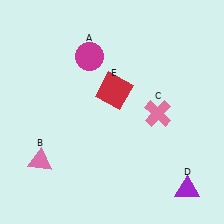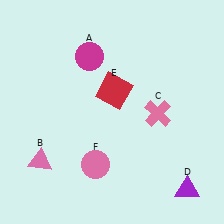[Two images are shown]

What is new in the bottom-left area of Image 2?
A pink circle (F) was added in the bottom-left area of Image 2.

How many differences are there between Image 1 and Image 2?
There is 1 difference between the two images.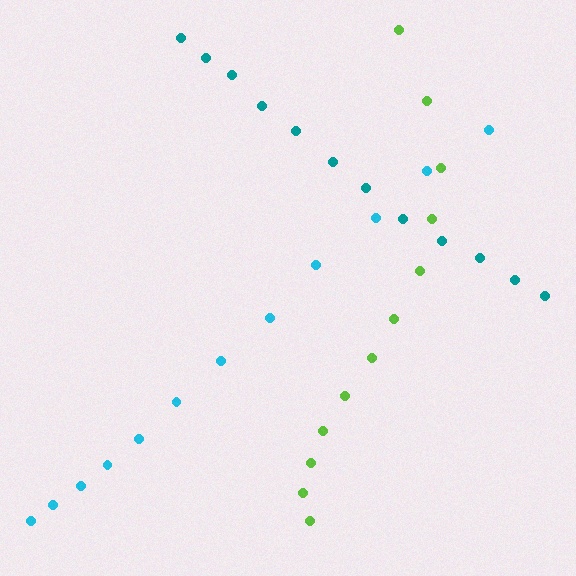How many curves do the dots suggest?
There are 3 distinct paths.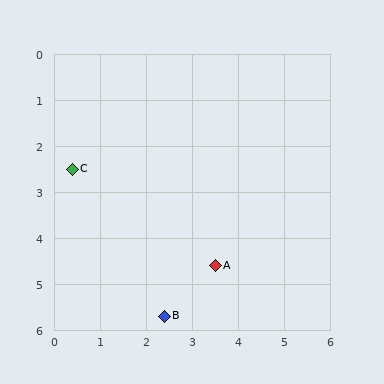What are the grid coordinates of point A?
Point A is at approximately (3.5, 4.6).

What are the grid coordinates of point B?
Point B is at approximately (2.4, 5.7).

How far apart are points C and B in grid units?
Points C and B are about 3.8 grid units apart.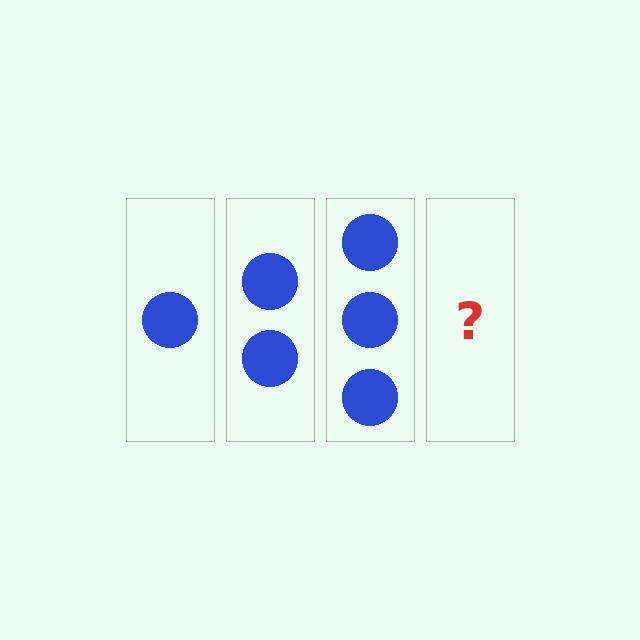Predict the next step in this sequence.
The next step is 4 circles.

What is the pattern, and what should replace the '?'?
The pattern is that each step adds one more circle. The '?' should be 4 circles.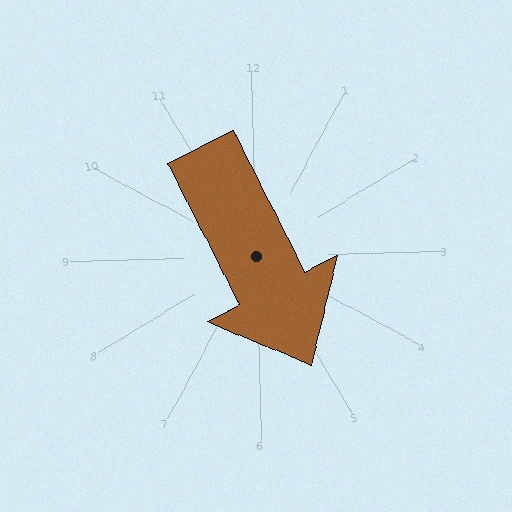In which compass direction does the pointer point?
Southeast.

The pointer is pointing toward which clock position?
Roughly 5 o'clock.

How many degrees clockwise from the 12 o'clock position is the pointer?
Approximately 155 degrees.